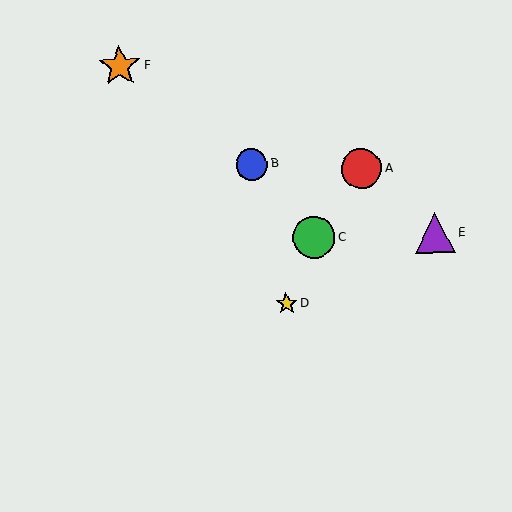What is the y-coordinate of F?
Object F is at y≈66.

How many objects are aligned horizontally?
2 objects (C, E) are aligned horizontally.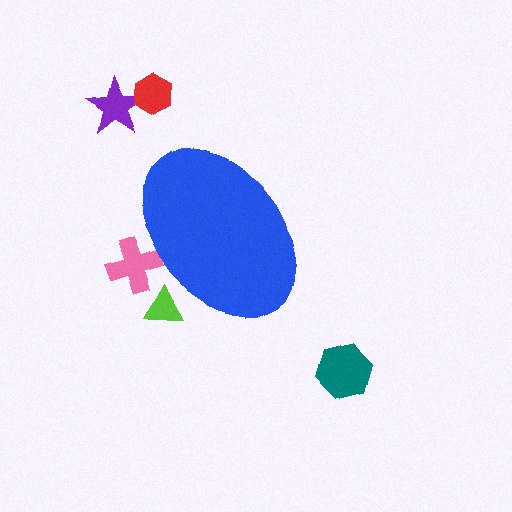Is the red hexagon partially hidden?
No, the red hexagon is fully visible.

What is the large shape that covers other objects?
A blue ellipse.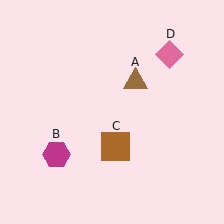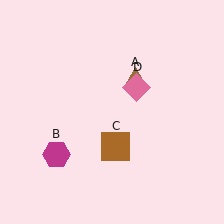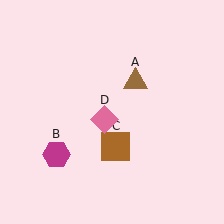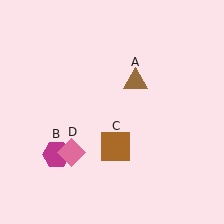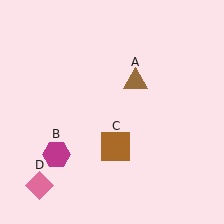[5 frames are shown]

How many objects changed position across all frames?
1 object changed position: pink diamond (object D).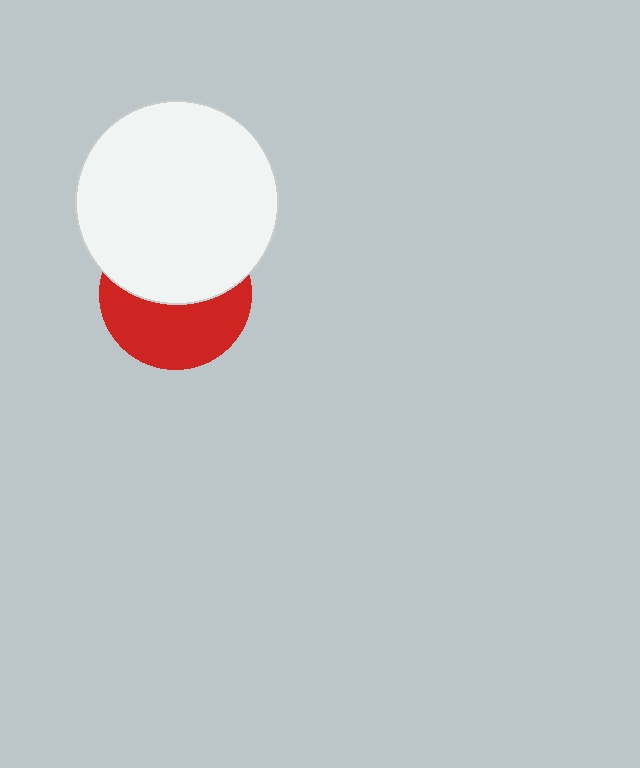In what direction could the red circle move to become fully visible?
The red circle could move down. That would shift it out from behind the white circle entirely.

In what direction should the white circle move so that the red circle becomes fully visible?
The white circle should move up. That is the shortest direction to clear the overlap and leave the red circle fully visible.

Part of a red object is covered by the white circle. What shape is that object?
It is a circle.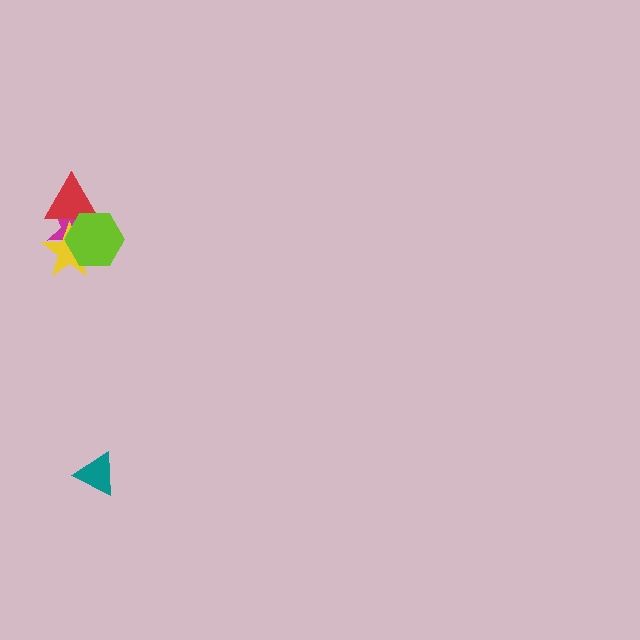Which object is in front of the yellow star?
The lime hexagon is in front of the yellow star.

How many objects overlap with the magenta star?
3 objects overlap with the magenta star.